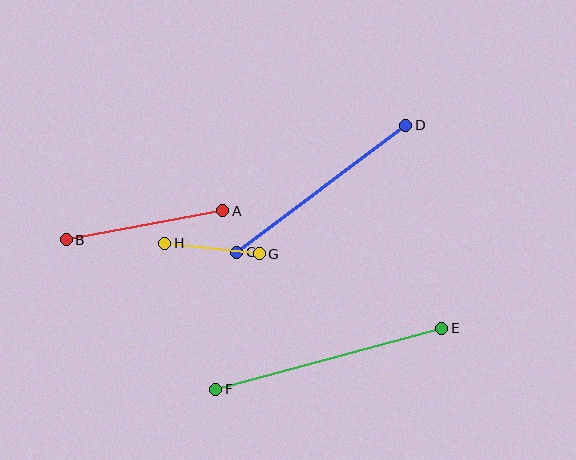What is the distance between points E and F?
The distance is approximately 234 pixels.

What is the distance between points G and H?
The distance is approximately 95 pixels.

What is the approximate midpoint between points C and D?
The midpoint is at approximately (321, 189) pixels.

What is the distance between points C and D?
The distance is approximately 211 pixels.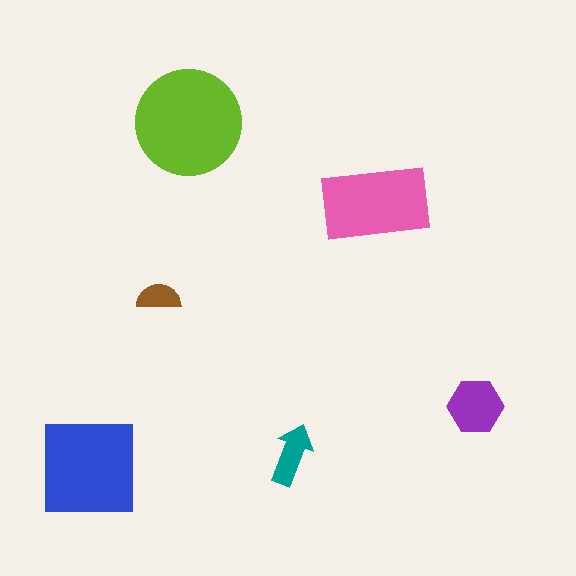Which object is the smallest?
The brown semicircle.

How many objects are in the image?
There are 6 objects in the image.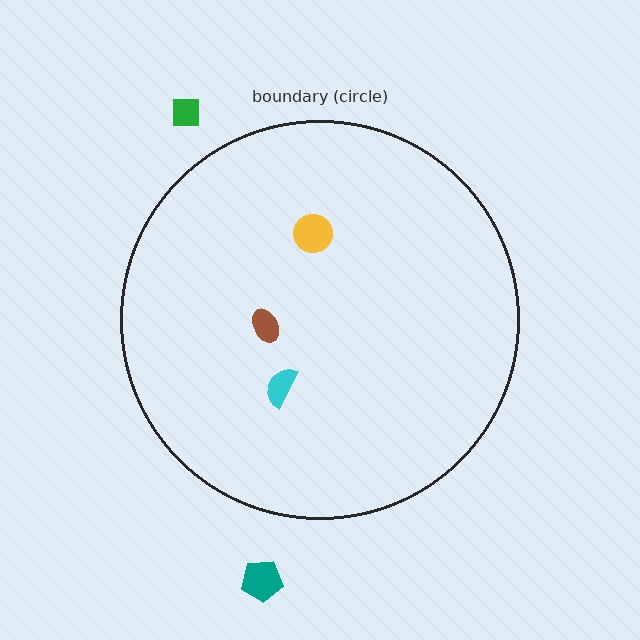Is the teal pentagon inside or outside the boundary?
Outside.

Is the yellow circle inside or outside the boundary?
Inside.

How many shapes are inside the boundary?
3 inside, 2 outside.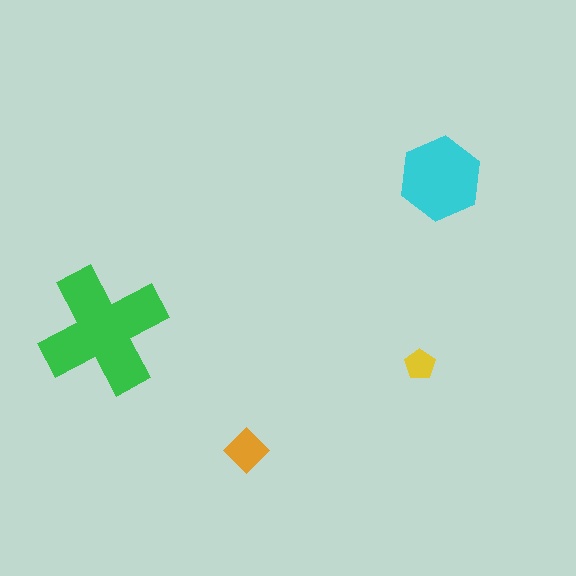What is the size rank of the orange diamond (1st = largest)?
3rd.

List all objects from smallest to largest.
The yellow pentagon, the orange diamond, the cyan hexagon, the green cross.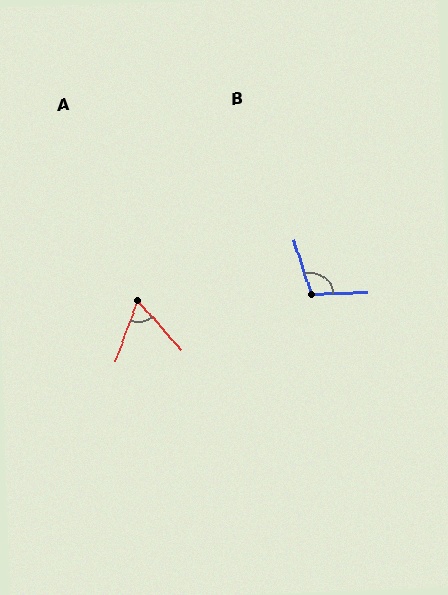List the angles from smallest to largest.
A (61°), B (106°).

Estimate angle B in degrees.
Approximately 106 degrees.